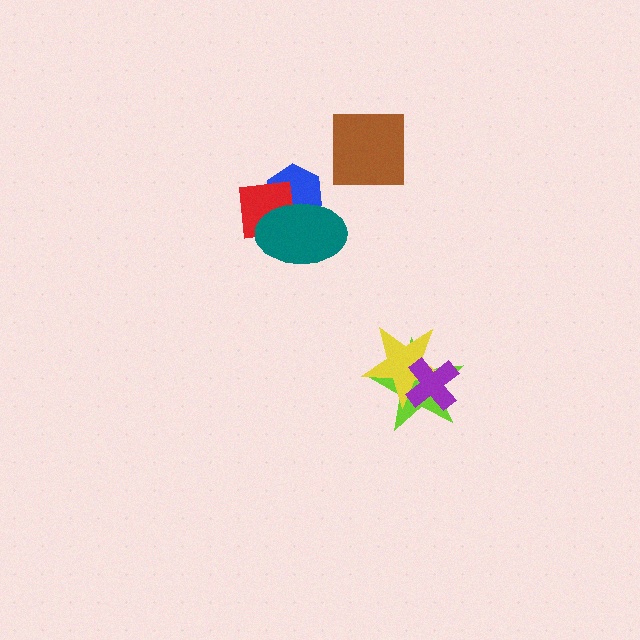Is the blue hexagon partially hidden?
Yes, it is partially covered by another shape.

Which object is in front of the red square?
The teal ellipse is in front of the red square.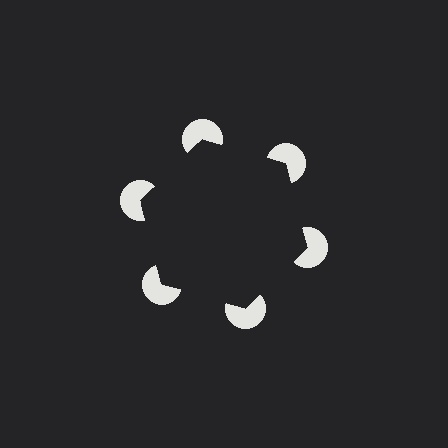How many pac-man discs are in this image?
There are 6 — one at each vertex of the illusory hexagon.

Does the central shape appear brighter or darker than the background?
It typically appears slightly darker than the background, even though no actual brightness change is drawn.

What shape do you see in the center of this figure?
An illusory hexagon — its edges are inferred from the aligned wedge cuts in the pac-man discs, not physically drawn.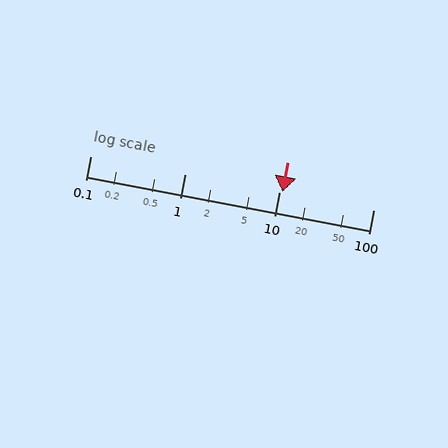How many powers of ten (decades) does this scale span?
The scale spans 3 decades, from 0.1 to 100.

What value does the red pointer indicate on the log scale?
The pointer indicates approximately 11.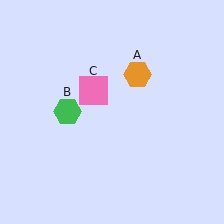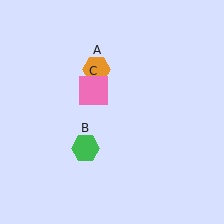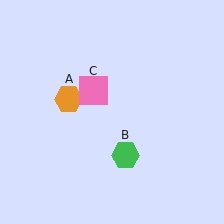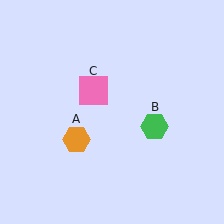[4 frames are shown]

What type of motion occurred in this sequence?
The orange hexagon (object A), green hexagon (object B) rotated counterclockwise around the center of the scene.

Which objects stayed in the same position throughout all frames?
Pink square (object C) remained stationary.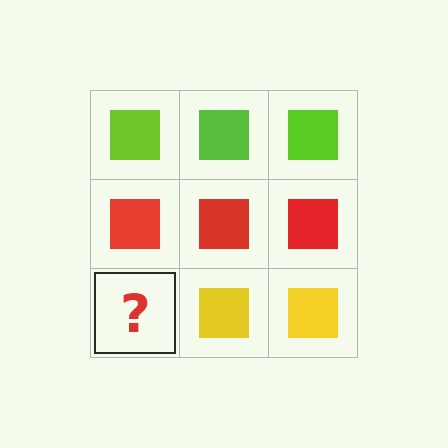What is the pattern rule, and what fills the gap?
The rule is that each row has a consistent color. The gap should be filled with a yellow square.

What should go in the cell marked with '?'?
The missing cell should contain a yellow square.